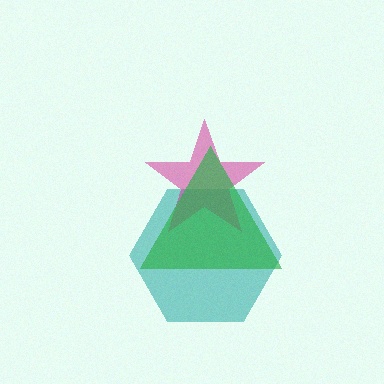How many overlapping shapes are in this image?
There are 3 overlapping shapes in the image.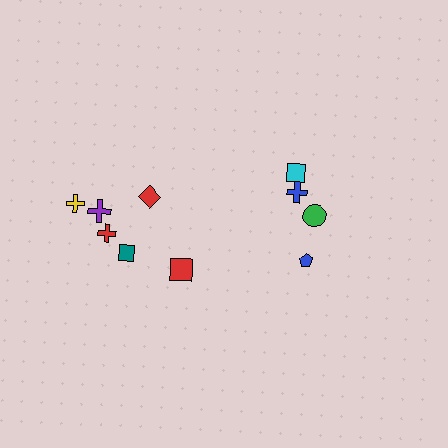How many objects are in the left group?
There are 6 objects.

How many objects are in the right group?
There are 4 objects.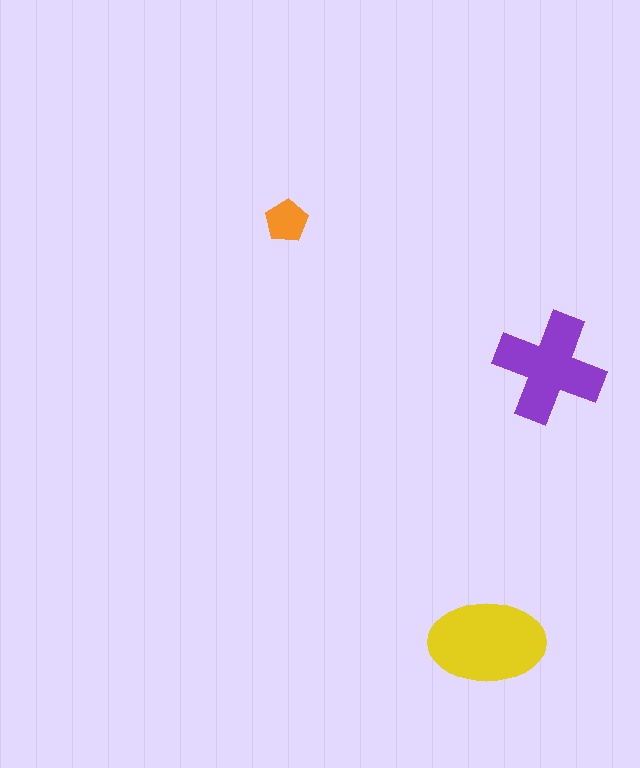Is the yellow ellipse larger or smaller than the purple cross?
Larger.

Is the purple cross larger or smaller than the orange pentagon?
Larger.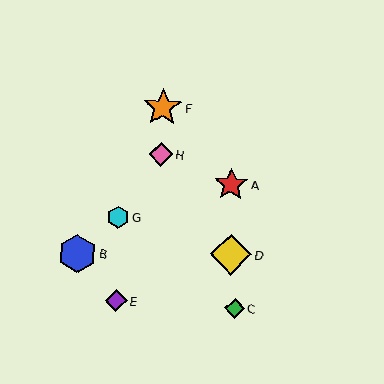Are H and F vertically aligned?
Yes, both are at x≈161.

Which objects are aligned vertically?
Objects F, H are aligned vertically.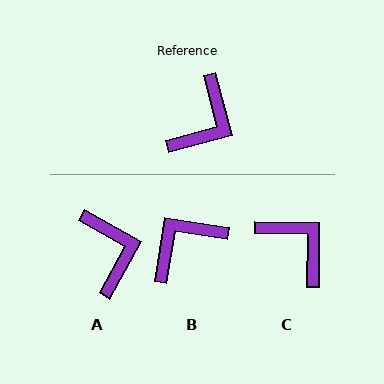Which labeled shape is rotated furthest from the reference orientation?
B, about 156 degrees away.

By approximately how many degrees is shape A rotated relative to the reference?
Approximately 46 degrees counter-clockwise.